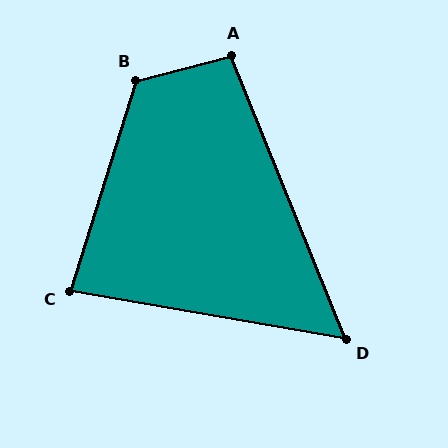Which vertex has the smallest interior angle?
D, at approximately 58 degrees.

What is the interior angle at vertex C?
Approximately 83 degrees (acute).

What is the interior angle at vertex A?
Approximately 97 degrees (obtuse).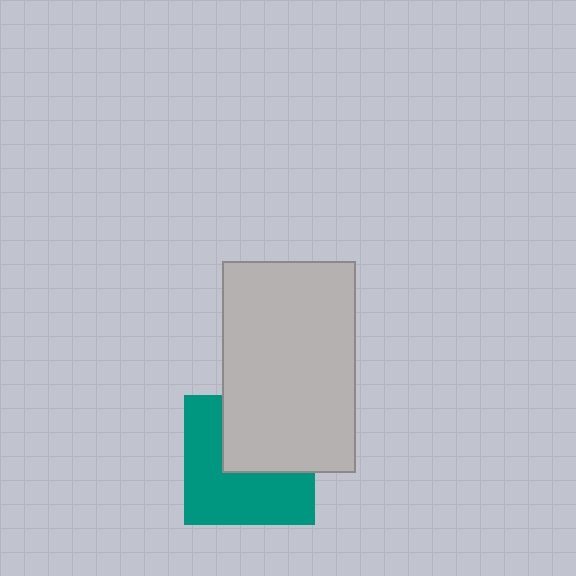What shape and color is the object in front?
The object in front is a light gray rectangle.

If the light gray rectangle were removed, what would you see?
You would see the complete teal square.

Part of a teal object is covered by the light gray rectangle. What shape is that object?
It is a square.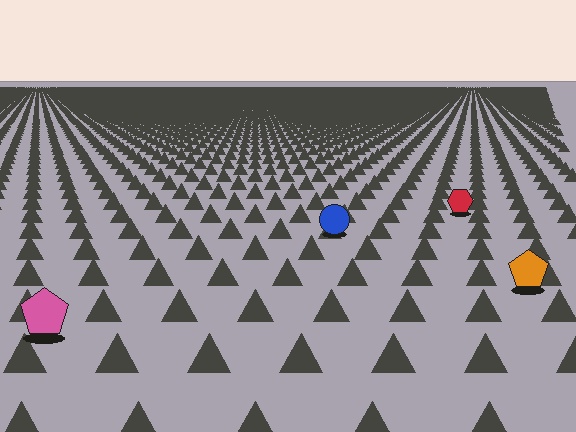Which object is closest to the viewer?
The pink pentagon is closest. The texture marks near it are larger and more spread out.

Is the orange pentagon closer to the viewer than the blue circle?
Yes. The orange pentagon is closer — you can tell from the texture gradient: the ground texture is coarser near it.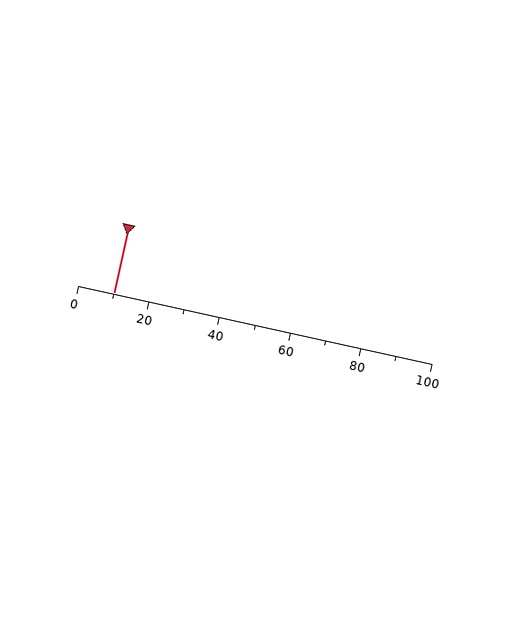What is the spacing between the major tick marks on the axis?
The major ticks are spaced 20 apart.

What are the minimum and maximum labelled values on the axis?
The axis runs from 0 to 100.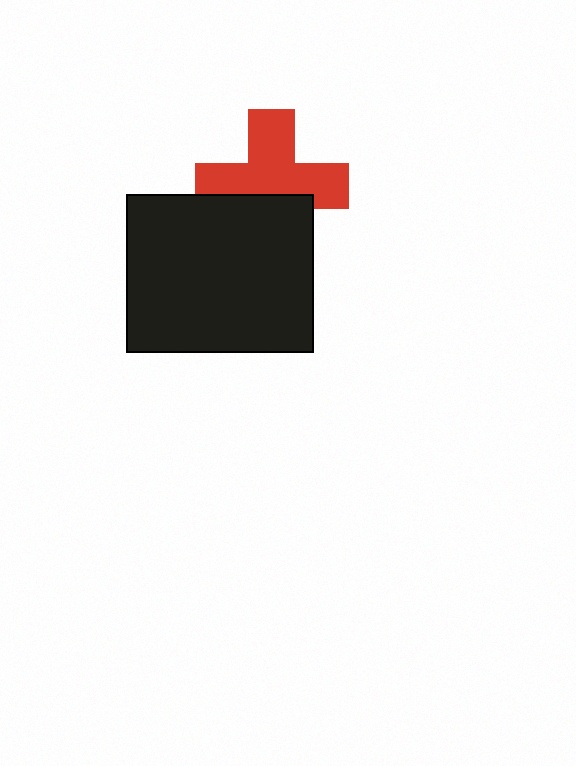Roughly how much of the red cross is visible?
About half of it is visible (roughly 63%).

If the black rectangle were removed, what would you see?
You would see the complete red cross.